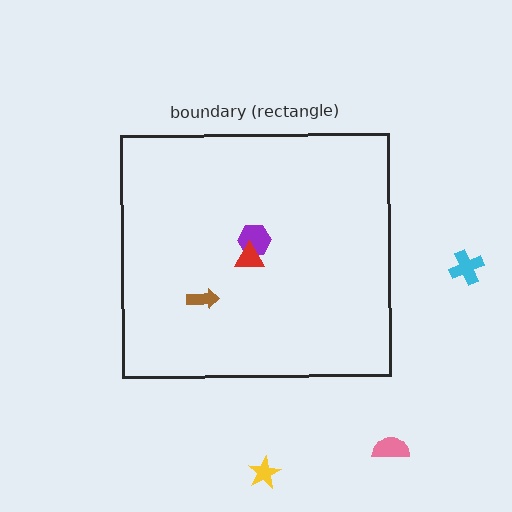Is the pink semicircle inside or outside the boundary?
Outside.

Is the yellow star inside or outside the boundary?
Outside.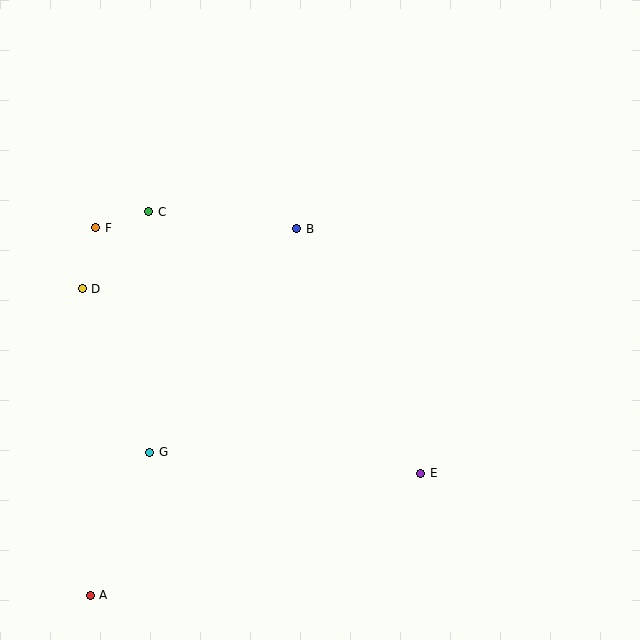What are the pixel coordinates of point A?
Point A is at (90, 595).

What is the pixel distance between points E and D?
The distance between E and D is 386 pixels.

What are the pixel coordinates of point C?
Point C is at (149, 212).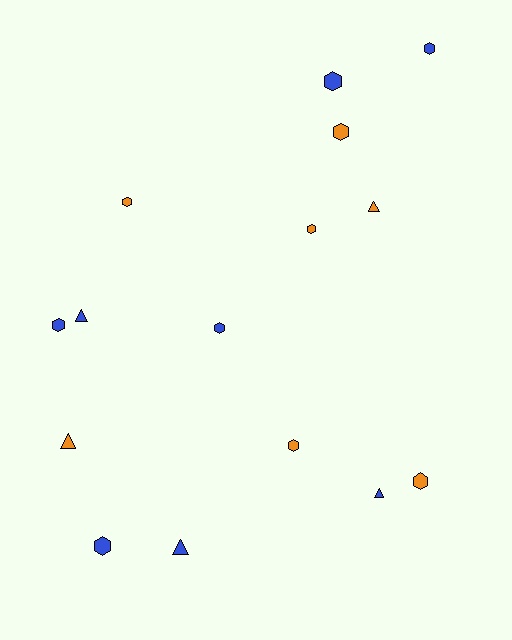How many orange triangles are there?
There are 2 orange triangles.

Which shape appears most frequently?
Hexagon, with 10 objects.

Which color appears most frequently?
Blue, with 8 objects.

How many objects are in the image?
There are 15 objects.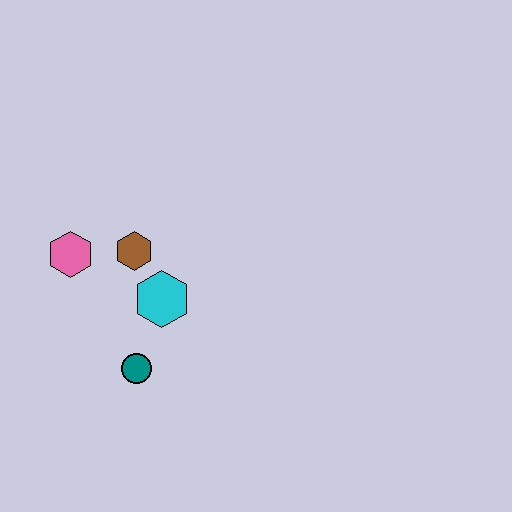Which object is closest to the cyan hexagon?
The brown hexagon is closest to the cyan hexagon.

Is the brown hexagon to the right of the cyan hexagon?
No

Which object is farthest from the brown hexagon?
The teal circle is farthest from the brown hexagon.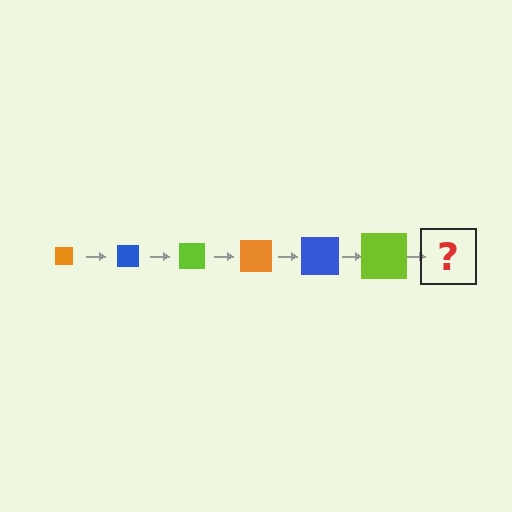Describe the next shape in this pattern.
It should be an orange square, larger than the previous one.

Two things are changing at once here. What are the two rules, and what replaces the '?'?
The two rules are that the square grows larger each step and the color cycles through orange, blue, and lime. The '?' should be an orange square, larger than the previous one.